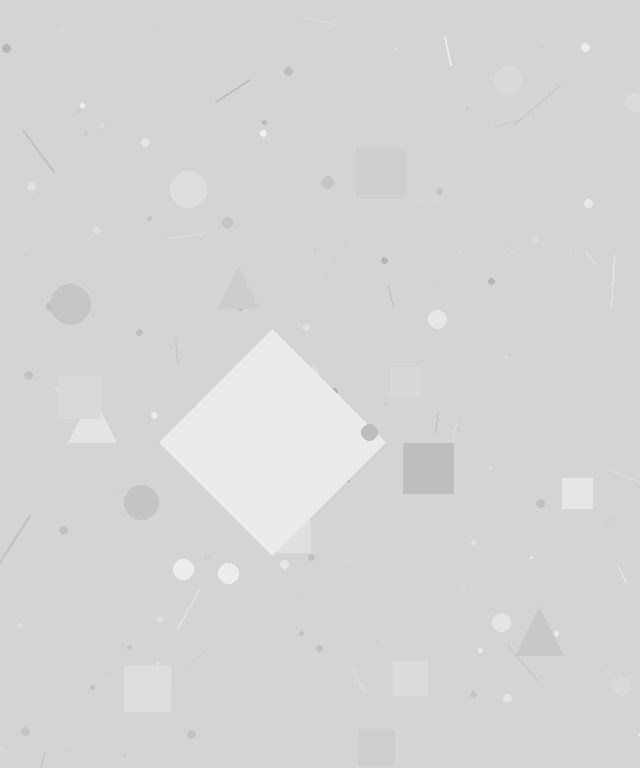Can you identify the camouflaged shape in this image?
The camouflaged shape is a diamond.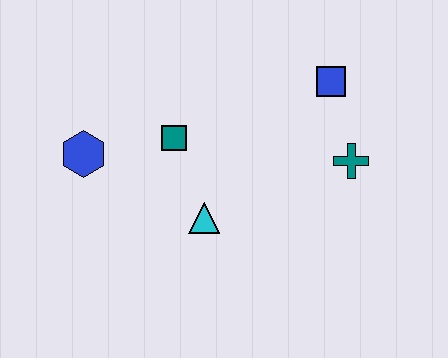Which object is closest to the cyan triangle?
The teal square is closest to the cyan triangle.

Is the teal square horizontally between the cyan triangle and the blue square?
No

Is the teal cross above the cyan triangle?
Yes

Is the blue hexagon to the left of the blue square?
Yes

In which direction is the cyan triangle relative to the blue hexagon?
The cyan triangle is to the right of the blue hexagon.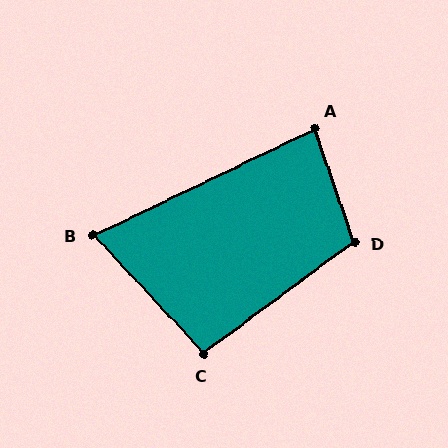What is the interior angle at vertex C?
Approximately 96 degrees (obtuse).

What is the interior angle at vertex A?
Approximately 84 degrees (acute).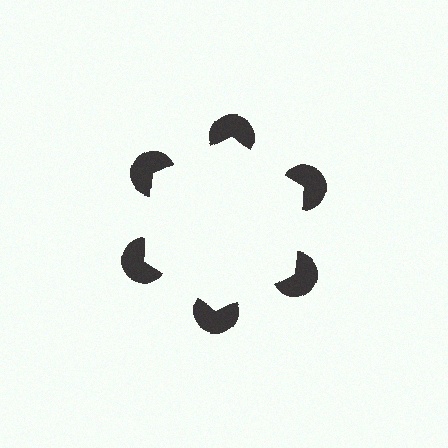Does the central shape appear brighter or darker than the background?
It typically appears slightly brighter than the background, even though no actual brightness change is drawn.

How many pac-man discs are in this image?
There are 6 — one at each vertex of the illusory hexagon.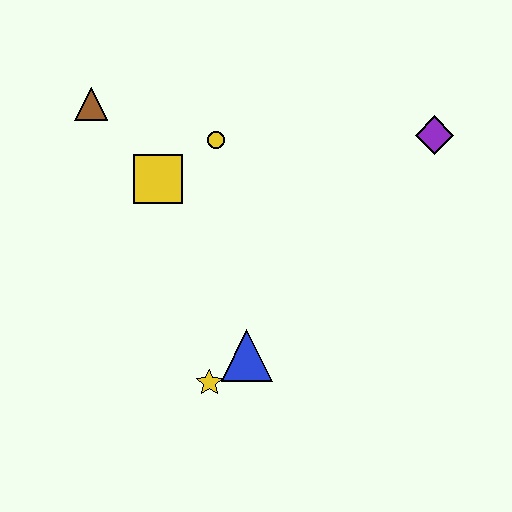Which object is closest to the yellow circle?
The yellow square is closest to the yellow circle.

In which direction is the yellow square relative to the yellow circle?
The yellow square is to the left of the yellow circle.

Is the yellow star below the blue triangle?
Yes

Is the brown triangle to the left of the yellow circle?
Yes